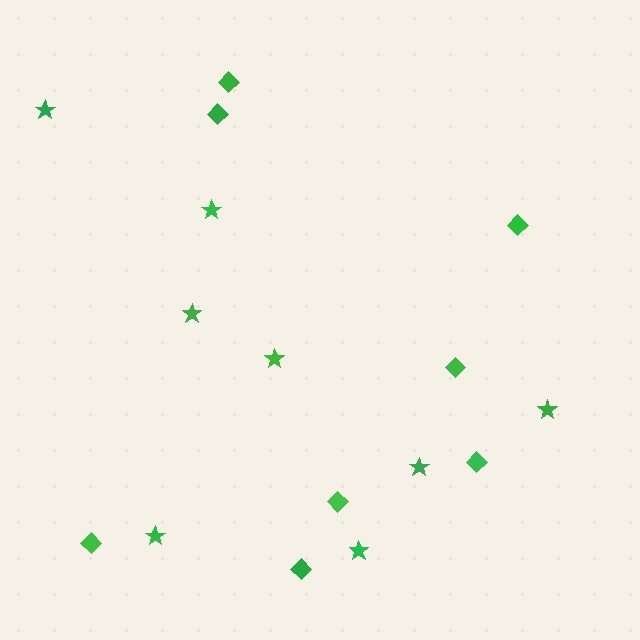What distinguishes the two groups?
There are 2 groups: one group of diamonds (8) and one group of stars (8).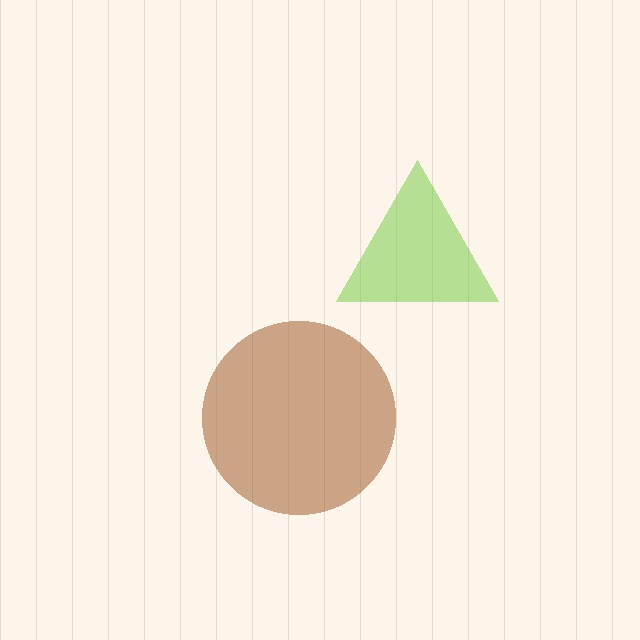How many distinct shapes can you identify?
There are 2 distinct shapes: a lime triangle, a brown circle.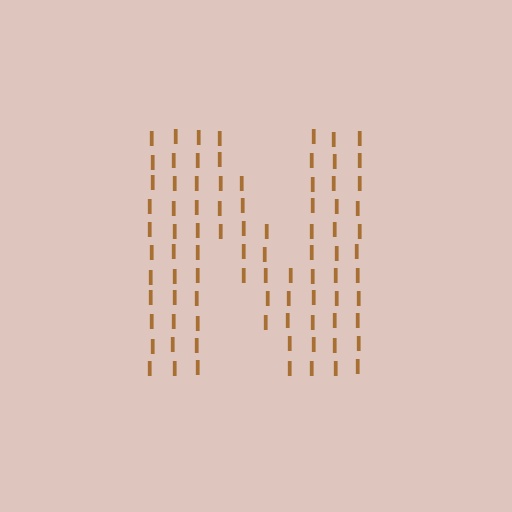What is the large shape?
The large shape is the letter N.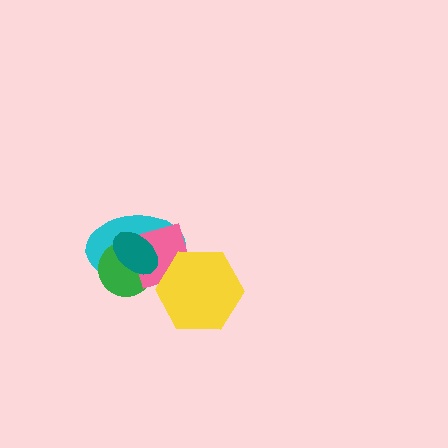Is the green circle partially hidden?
Yes, it is partially covered by another shape.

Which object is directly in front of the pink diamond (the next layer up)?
The teal ellipse is directly in front of the pink diamond.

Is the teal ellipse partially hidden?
No, no other shape covers it.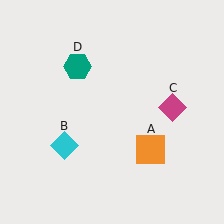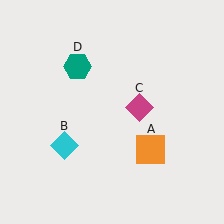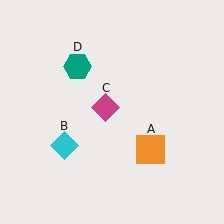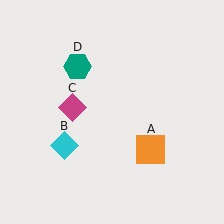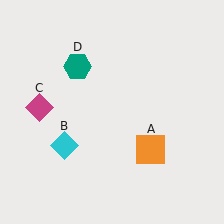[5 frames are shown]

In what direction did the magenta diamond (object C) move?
The magenta diamond (object C) moved left.